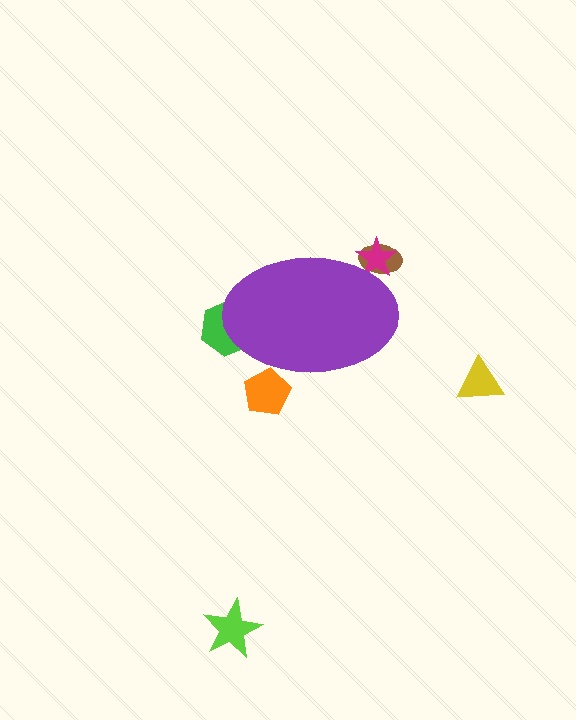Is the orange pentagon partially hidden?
Yes, the orange pentagon is partially hidden behind the purple ellipse.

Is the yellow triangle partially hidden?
No, the yellow triangle is fully visible.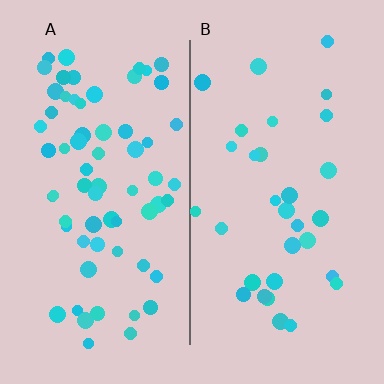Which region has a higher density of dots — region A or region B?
A (the left).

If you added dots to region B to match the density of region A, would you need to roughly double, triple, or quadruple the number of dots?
Approximately double.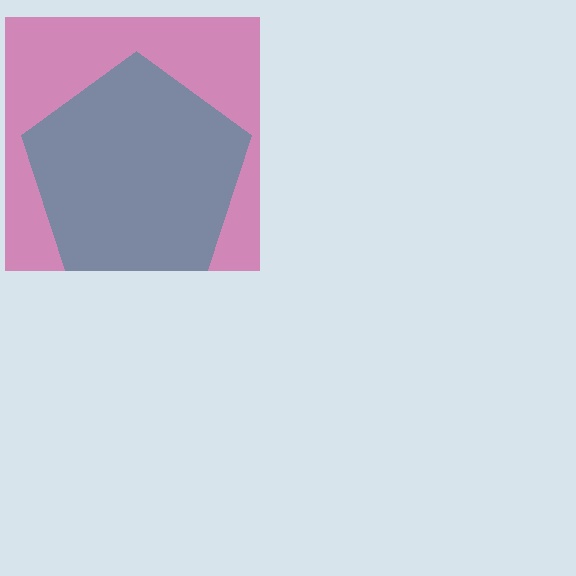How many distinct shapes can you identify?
There are 2 distinct shapes: a magenta square, a teal pentagon.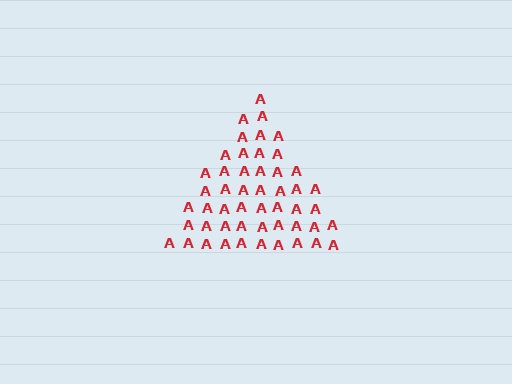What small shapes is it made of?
It is made of small letter A's.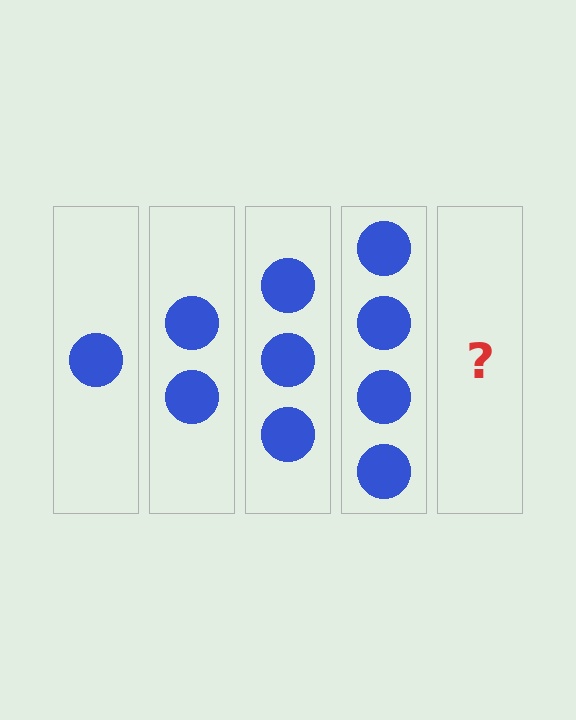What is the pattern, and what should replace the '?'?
The pattern is that each step adds one more circle. The '?' should be 5 circles.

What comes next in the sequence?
The next element should be 5 circles.